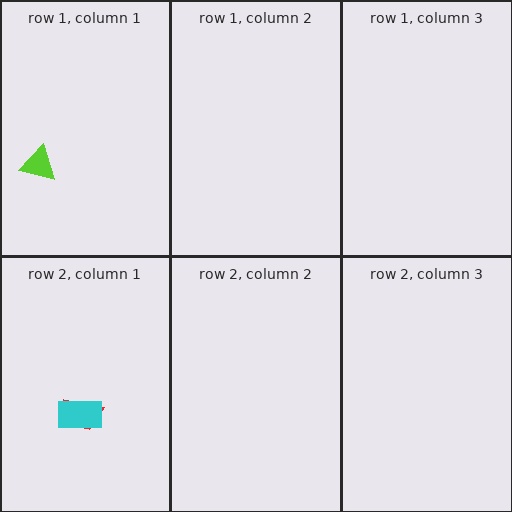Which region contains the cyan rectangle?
The row 2, column 1 region.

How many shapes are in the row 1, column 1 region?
1.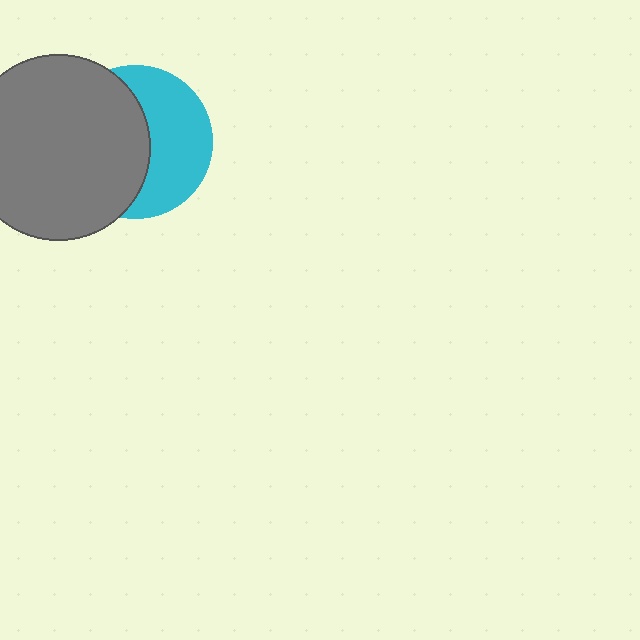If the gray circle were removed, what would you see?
You would see the complete cyan circle.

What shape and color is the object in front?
The object in front is a gray circle.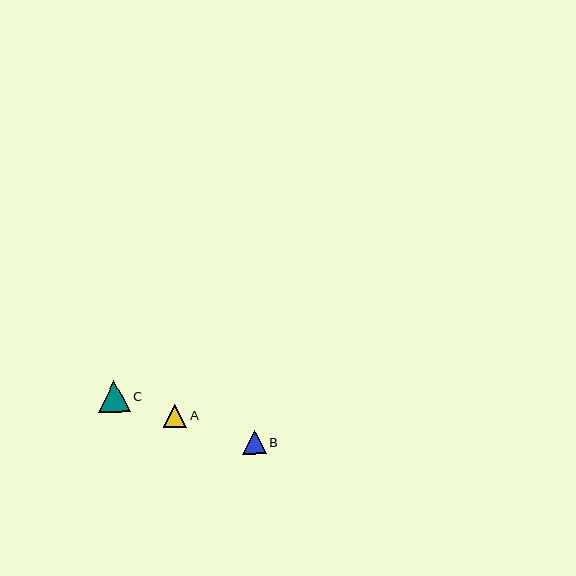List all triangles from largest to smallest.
From largest to smallest: C, B, A.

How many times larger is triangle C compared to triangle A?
Triangle C is approximately 1.4 times the size of triangle A.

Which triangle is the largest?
Triangle C is the largest with a size of approximately 32 pixels.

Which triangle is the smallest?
Triangle A is the smallest with a size of approximately 23 pixels.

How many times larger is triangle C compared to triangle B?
Triangle C is approximately 1.3 times the size of triangle B.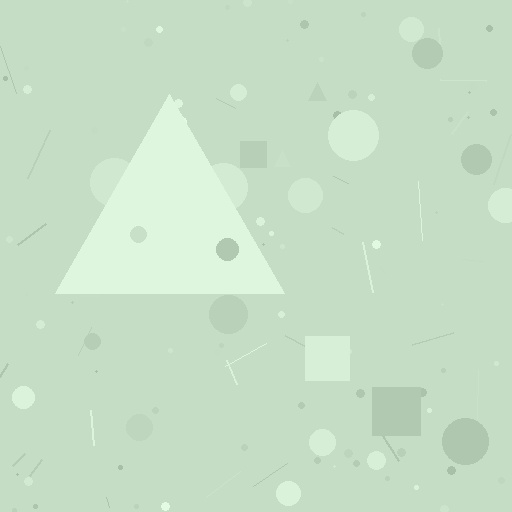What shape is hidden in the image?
A triangle is hidden in the image.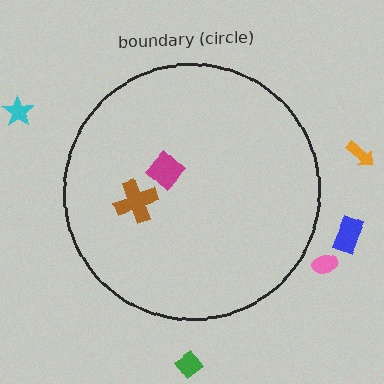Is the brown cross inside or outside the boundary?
Inside.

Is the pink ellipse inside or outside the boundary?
Outside.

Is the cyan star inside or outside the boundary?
Outside.